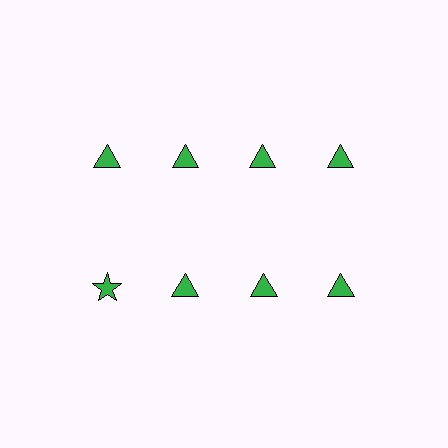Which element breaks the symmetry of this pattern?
The green star in the second row, leftmost column breaks the symmetry. All other shapes are green triangles.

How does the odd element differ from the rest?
It has a different shape: star instead of triangle.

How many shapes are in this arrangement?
There are 8 shapes arranged in a grid pattern.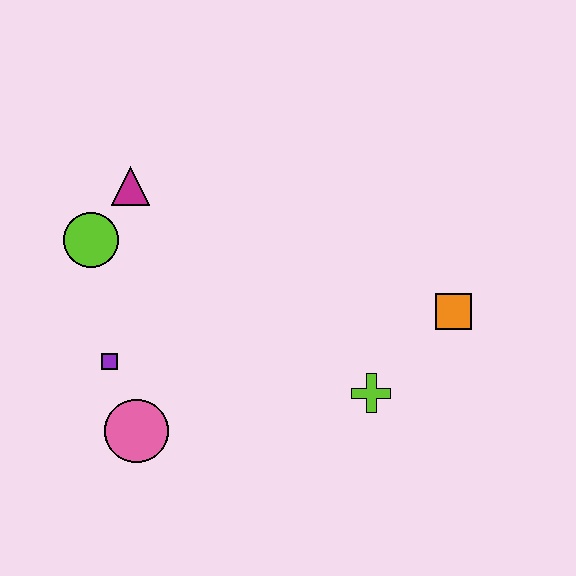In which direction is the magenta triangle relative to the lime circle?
The magenta triangle is above the lime circle.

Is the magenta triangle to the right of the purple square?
Yes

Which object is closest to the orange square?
The lime cross is closest to the orange square.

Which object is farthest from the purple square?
The orange square is farthest from the purple square.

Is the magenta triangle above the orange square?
Yes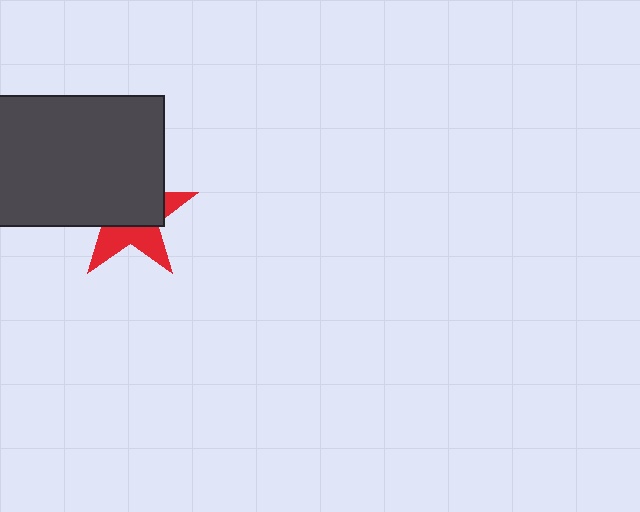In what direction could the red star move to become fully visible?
The red star could move down. That would shift it out from behind the dark gray rectangle entirely.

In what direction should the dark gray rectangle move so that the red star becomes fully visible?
The dark gray rectangle should move up. That is the shortest direction to clear the overlap and leave the red star fully visible.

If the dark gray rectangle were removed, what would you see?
You would see the complete red star.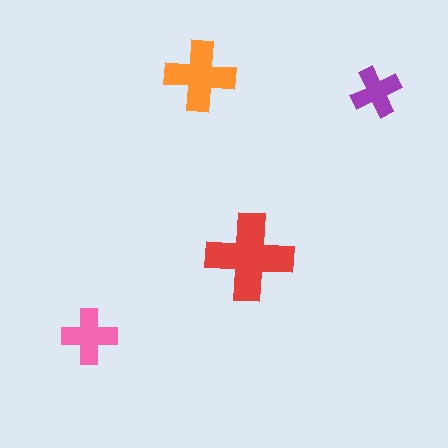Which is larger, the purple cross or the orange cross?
The orange one.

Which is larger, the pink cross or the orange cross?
The orange one.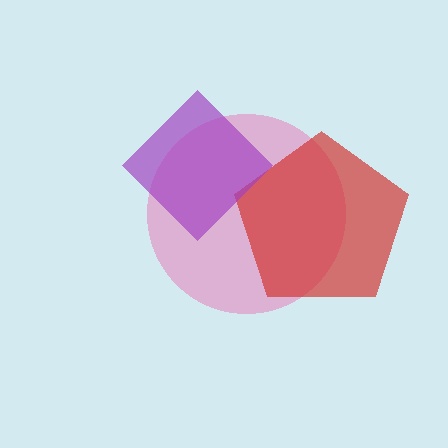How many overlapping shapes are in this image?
There are 3 overlapping shapes in the image.